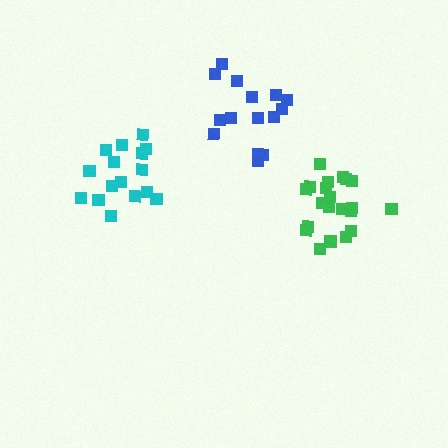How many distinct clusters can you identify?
There are 3 distinct clusters.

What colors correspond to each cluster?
The clusters are colored: green, blue, cyan.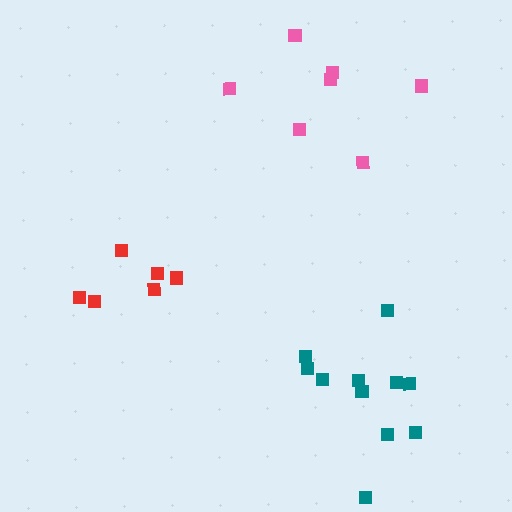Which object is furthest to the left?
The red cluster is leftmost.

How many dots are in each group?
Group 1: 6 dots, Group 2: 11 dots, Group 3: 7 dots (24 total).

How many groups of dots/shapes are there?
There are 3 groups.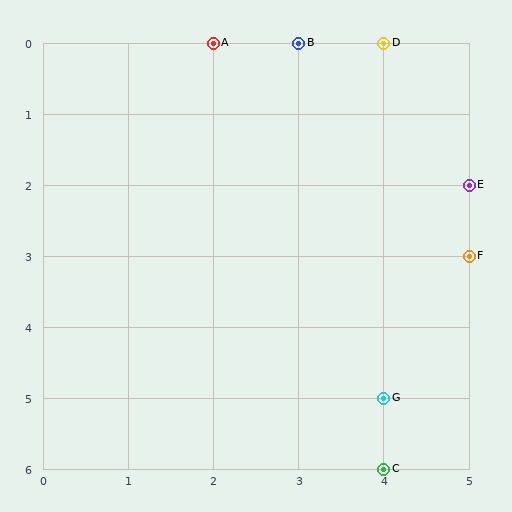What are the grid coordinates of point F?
Point F is at grid coordinates (5, 3).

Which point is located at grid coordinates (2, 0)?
Point A is at (2, 0).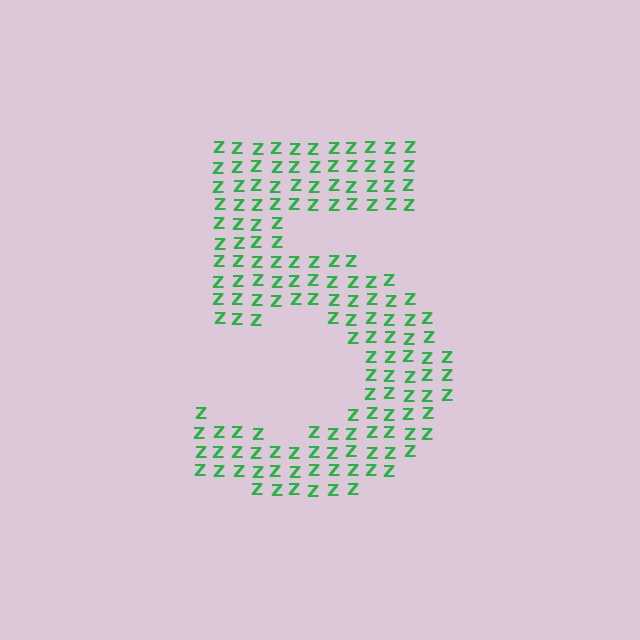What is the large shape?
The large shape is the digit 5.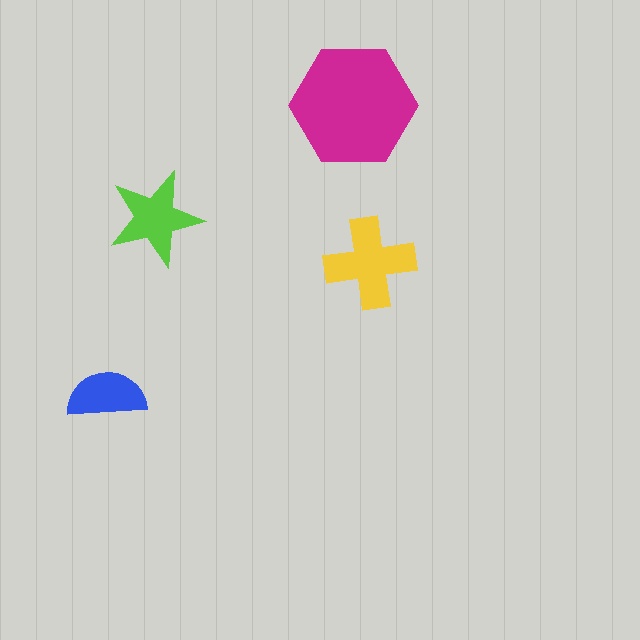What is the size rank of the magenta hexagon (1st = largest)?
1st.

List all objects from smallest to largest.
The blue semicircle, the lime star, the yellow cross, the magenta hexagon.